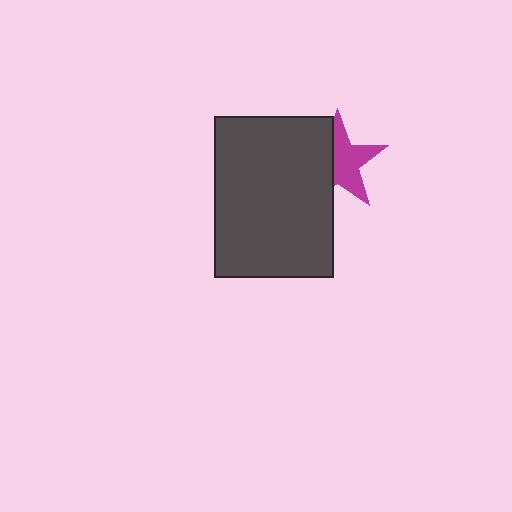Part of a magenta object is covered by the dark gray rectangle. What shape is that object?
It is a star.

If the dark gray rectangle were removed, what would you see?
You would see the complete magenta star.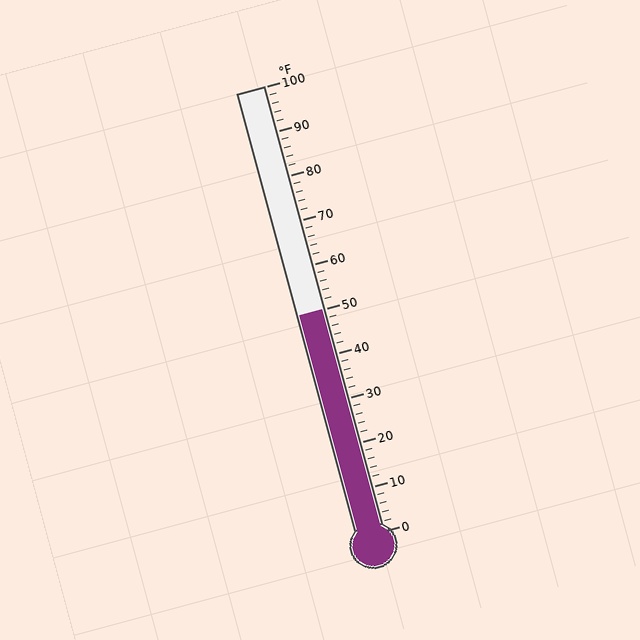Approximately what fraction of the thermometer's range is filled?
The thermometer is filled to approximately 50% of its range.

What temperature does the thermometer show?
The thermometer shows approximately 50°F.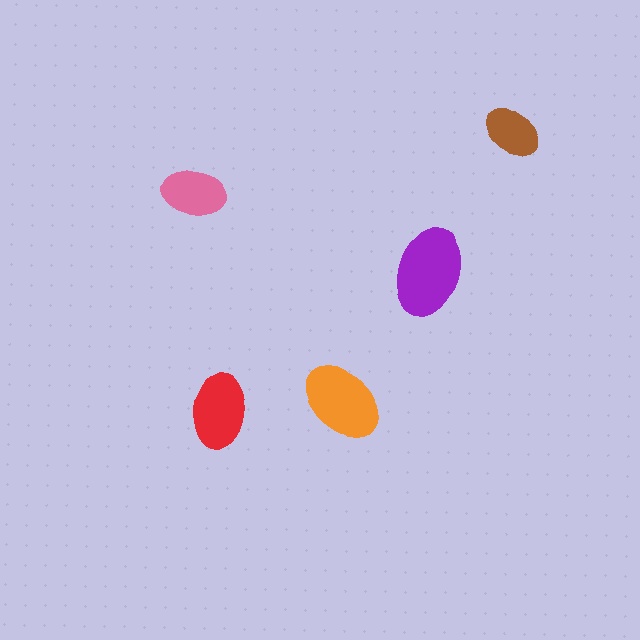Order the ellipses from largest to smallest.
the purple one, the orange one, the red one, the pink one, the brown one.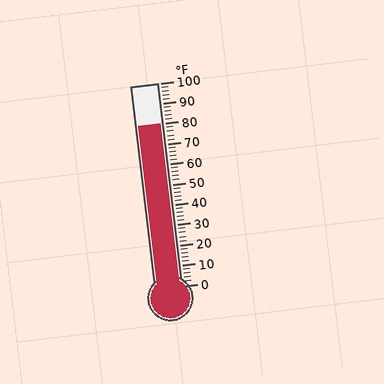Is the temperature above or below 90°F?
The temperature is below 90°F.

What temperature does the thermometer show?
The thermometer shows approximately 80°F.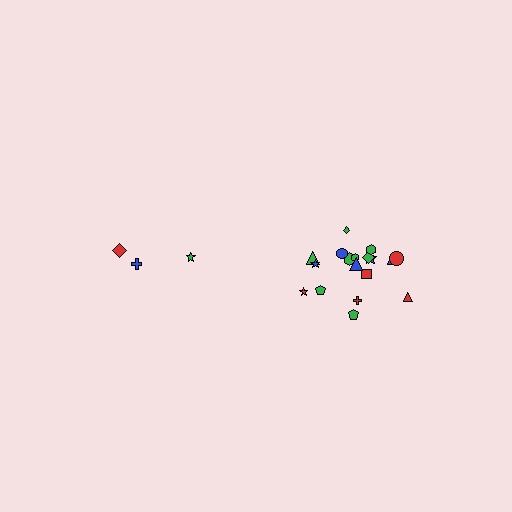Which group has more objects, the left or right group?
The right group.